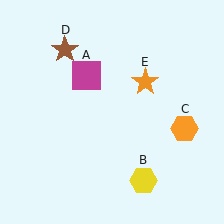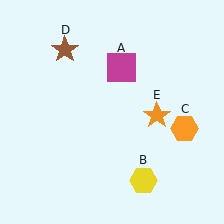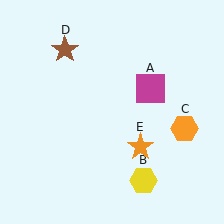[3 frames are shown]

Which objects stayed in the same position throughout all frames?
Yellow hexagon (object B) and orange hexagon (object C) and brown star (object D) remained stationary.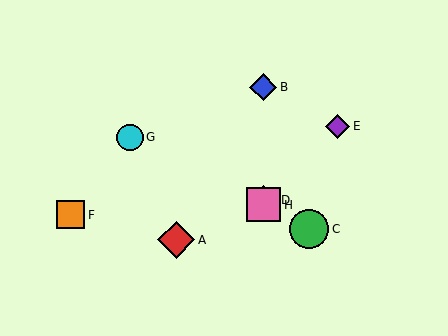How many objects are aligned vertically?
3 objects (B, D, H) are aligned vertically.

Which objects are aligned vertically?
Objects B, D, H are aligned vertically.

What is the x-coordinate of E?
Object E is at x≈338.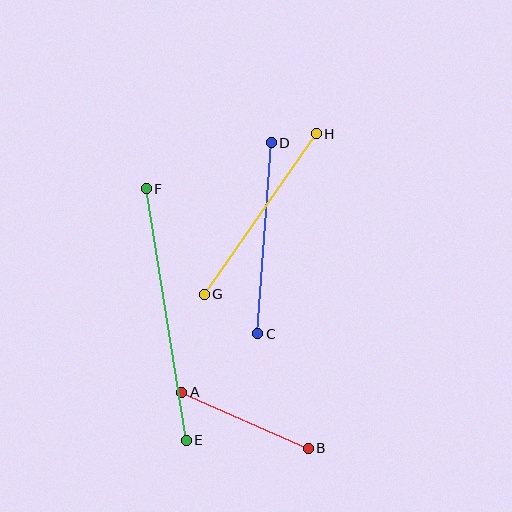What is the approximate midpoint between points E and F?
The midpoint is at approximately (166, 315) pixels.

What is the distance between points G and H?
The distance is approximately 196 pixels.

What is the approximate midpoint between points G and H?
The midpoint is at approximately (260, 214) pixels.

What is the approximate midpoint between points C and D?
The midpoint is at approximately (264, 238) pixels.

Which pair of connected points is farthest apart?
Points E and F are farthest apart.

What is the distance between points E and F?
The distance is approximately 254 pixels.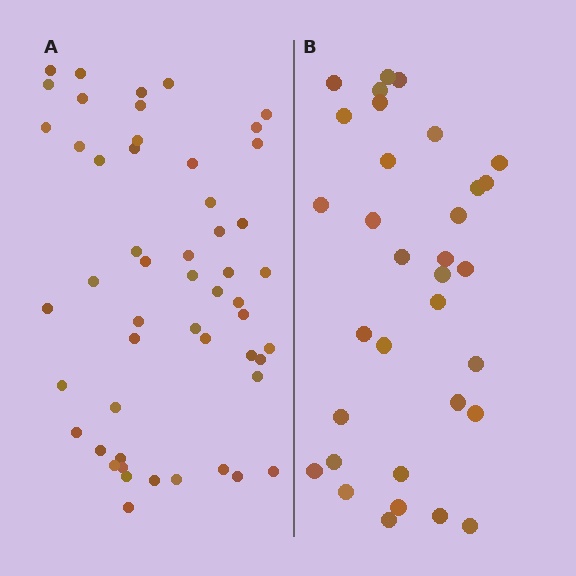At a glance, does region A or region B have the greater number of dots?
Region A (the left region) has more dots.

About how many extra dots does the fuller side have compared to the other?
Region A has approximately 20 more dots than region B.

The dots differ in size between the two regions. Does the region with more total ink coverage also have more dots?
No. Region B has more total ink coverage because its dots are larger, but region A actually contains more individual dots. Total area can be misleading — the number of items is what matters here.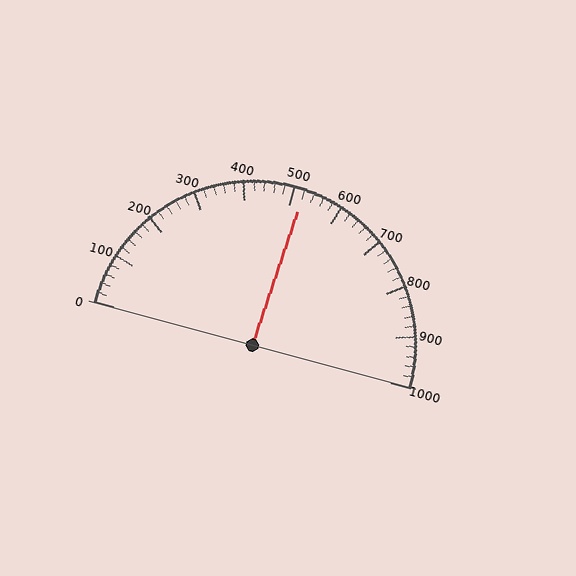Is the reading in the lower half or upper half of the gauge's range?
The reading is in the upper half of the range (0 to 1000).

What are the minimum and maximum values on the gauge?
The gauge ranges from 0 to 1000.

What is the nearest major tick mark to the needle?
The nearest major tick mark is 500.